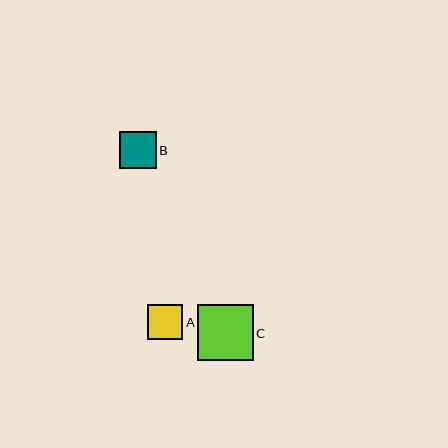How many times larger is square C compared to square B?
Square C is approximately 1.5 times the size of square B.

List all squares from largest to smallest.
From largest to smallest: C, B, A.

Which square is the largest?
Square C is the largest with a size of approximately 56 pixels.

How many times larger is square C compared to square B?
Square C is approximately 1.5 times the size of square B.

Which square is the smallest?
Square A is the smallest with a size of approximately 35 pixels.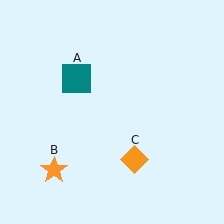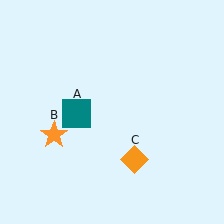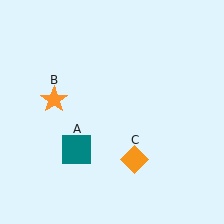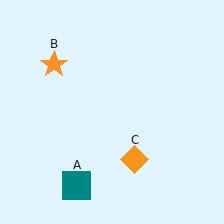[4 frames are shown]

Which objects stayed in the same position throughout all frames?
Orange diamond (object C) remained stationary.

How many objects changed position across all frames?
2 objects changed position: teal square (object A), orange star (object B).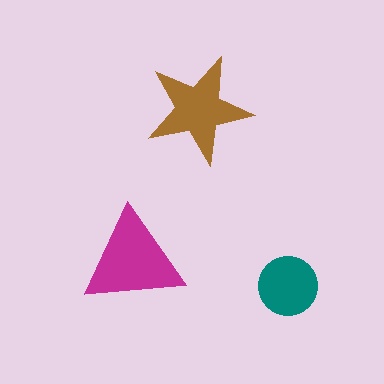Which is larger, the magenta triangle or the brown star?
The magenta triangle.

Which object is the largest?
The magenta triangle.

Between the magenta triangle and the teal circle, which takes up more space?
The magenta triangle.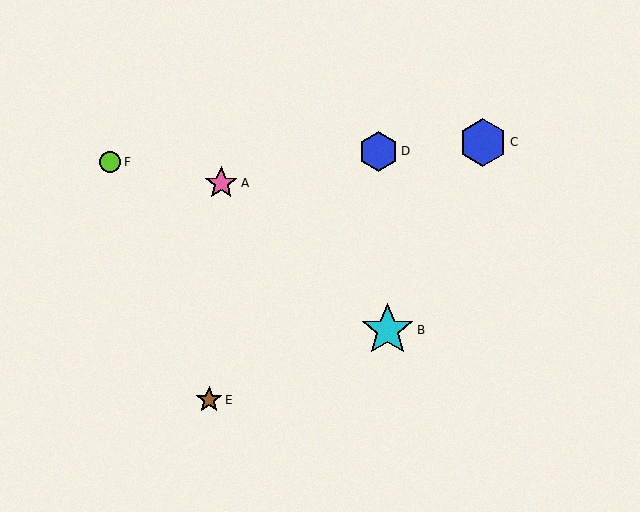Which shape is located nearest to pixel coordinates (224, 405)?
The brown star (labeled E) at (209, 400) is nearest to that location.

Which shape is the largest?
The cyan star (labeled B) is the largest.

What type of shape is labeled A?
Shape A is a pink star.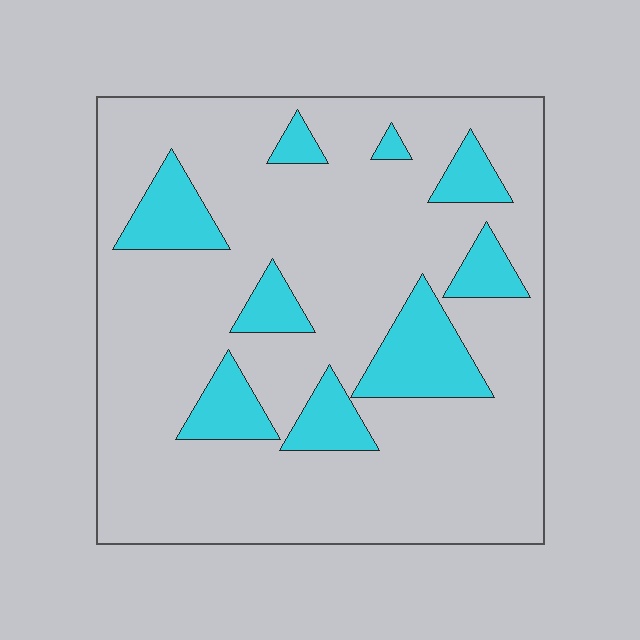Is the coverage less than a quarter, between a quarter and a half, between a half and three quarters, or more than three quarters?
Less than a quarter.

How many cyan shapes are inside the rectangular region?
9.